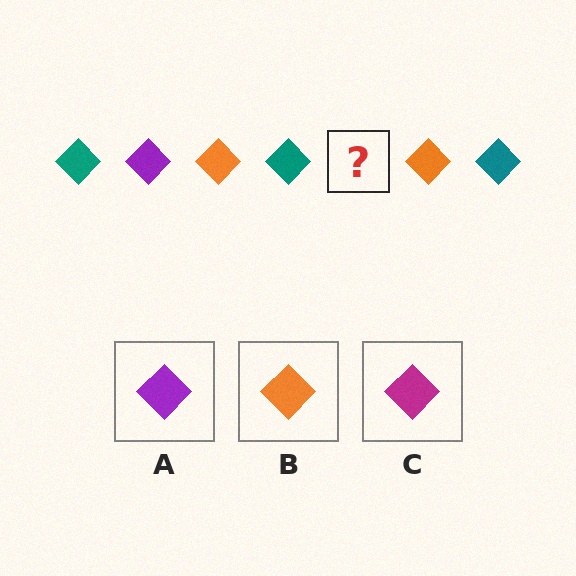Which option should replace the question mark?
Option A.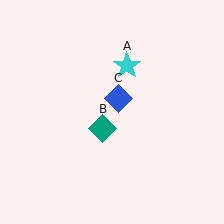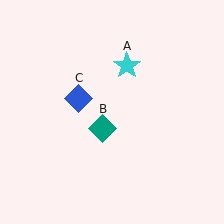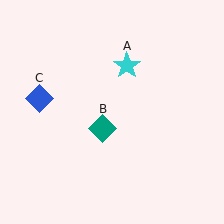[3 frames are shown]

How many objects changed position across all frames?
1 object changed position: blue diamond (object C).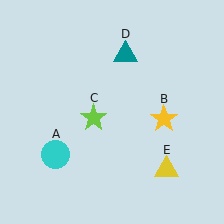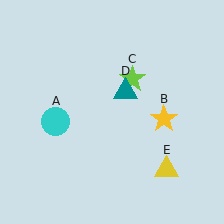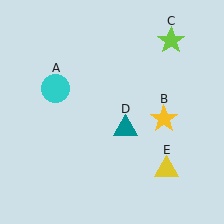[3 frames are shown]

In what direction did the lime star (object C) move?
The lime star (object C) moved up and to the right.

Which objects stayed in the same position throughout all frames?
Yellow star (object B) and yellow triangle (object E) remained stationary.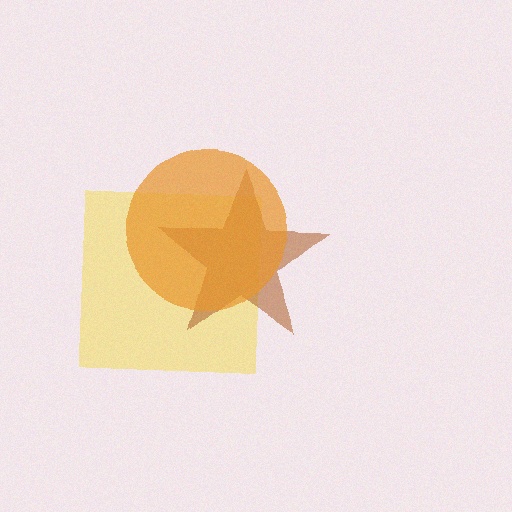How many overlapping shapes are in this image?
There are 3 overlapping shapes in the image.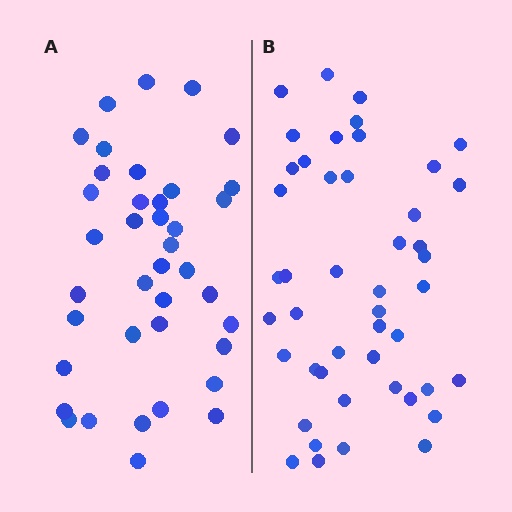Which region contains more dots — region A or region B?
Region B (the right region) has more dots.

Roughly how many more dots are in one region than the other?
Region B has roughly 8 or so more dots than region A.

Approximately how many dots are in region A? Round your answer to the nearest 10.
About 40 dots. (The exact count is 39, which rounds to 40.)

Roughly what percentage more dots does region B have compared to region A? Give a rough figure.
About 20% more.